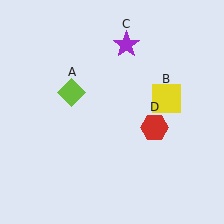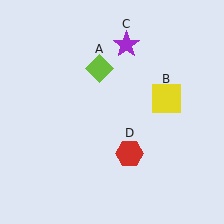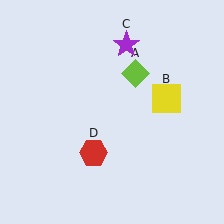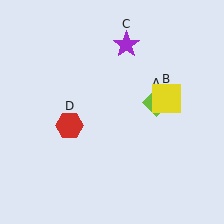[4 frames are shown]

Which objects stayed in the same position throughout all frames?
Yellow square (object B) and purple star (object C) remained stationary.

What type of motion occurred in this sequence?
The lime diamond (object A), red hexagon (object D) rotated clockwise around the center of the scene.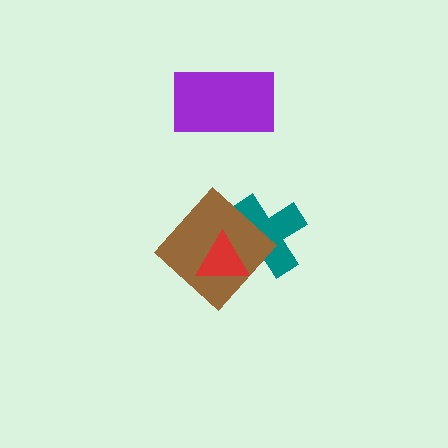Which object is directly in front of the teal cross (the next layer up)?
The brown diamond is directly in front of the teal cross.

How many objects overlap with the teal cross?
2 objects overlap with the teal cross.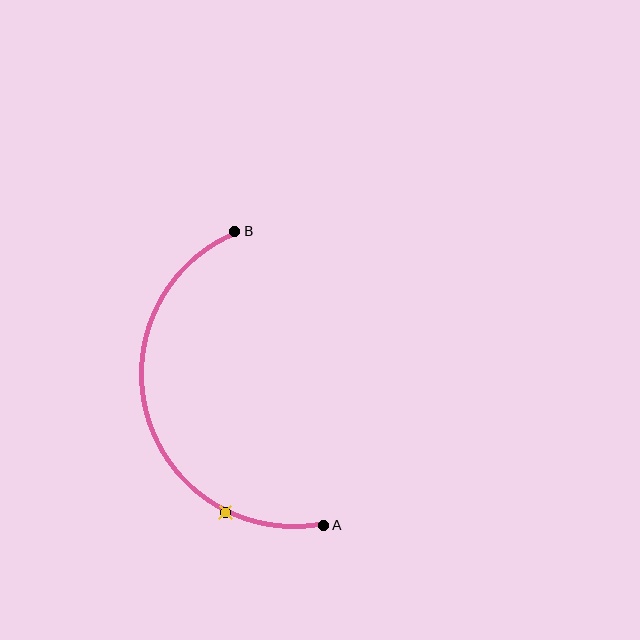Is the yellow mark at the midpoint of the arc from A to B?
No. The yellow mark lies on the arc but is closer to endpoint A. The arc midpoint would be at the point on the curve equidistant along the arc from both A and B.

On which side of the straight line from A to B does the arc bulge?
The arc bulges to the left of the straight line connecting A and B.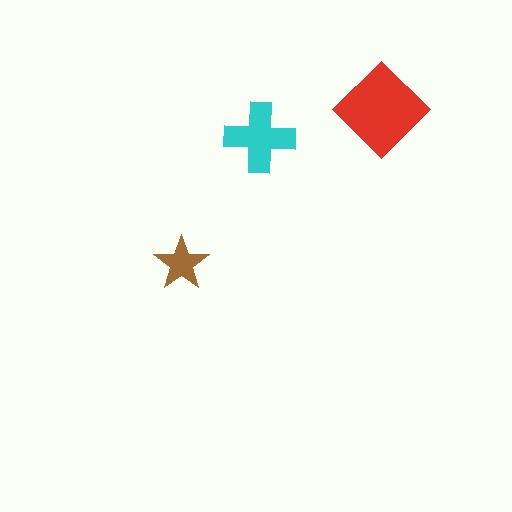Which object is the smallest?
The brown star.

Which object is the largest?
The red diamond.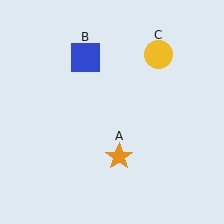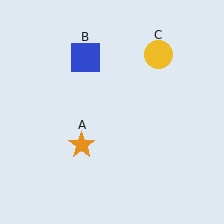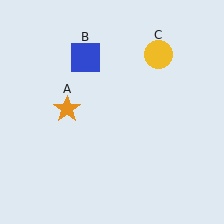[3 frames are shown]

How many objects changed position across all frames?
1 object changed position: orange star (object A).